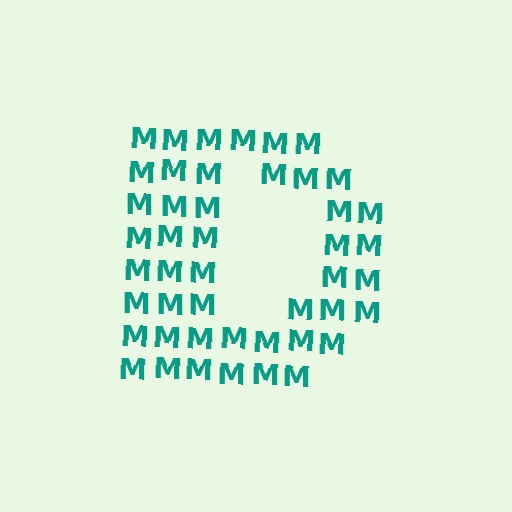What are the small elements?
The small elements are letter M's.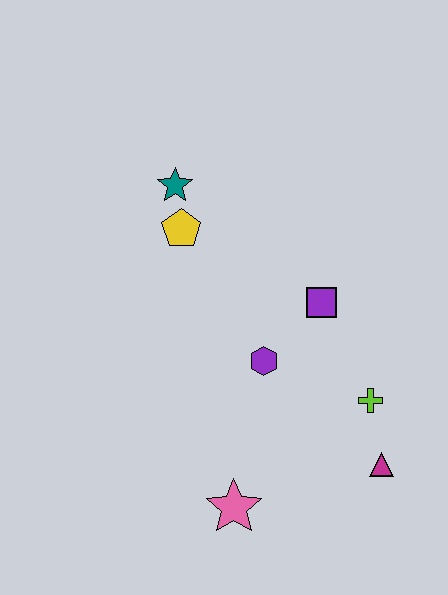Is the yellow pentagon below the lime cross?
No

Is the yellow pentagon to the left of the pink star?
Yes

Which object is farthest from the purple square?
The pink star is farthest from the purple square.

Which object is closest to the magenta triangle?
The lime cross is closest to the magenta triangle.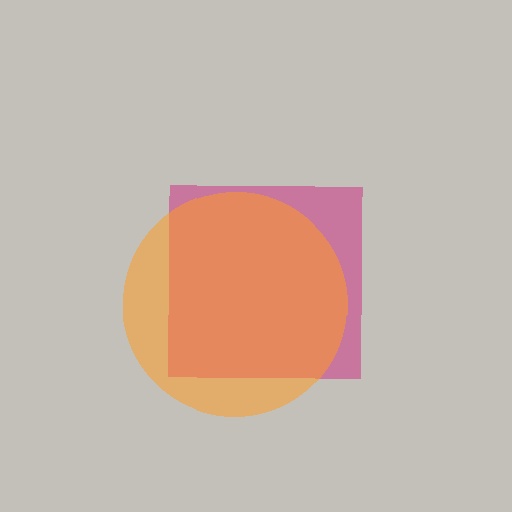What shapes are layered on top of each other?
The layered shapes are: a magenta square, an orange circle.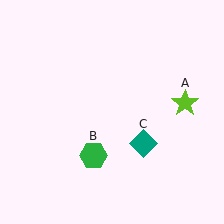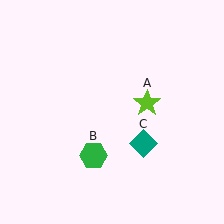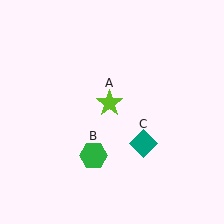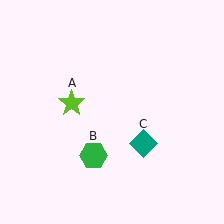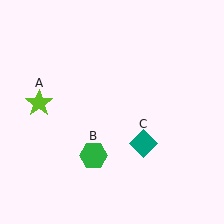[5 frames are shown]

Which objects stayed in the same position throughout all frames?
Green hexagon (object B) and teal diamond (object C) remained stationary.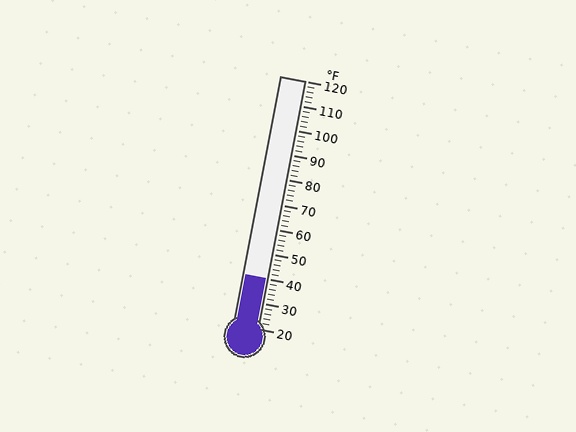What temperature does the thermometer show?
The thermometer shows approximately 40°F.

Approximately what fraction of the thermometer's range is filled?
The thermometer is filled to approximately 20% of its range.